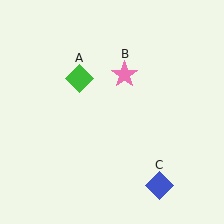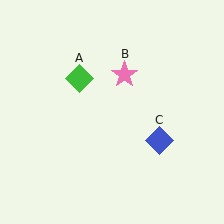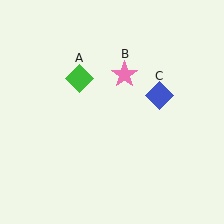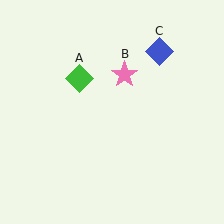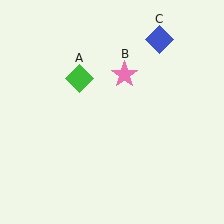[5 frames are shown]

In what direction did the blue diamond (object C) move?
The blue diamond (object C) moved up.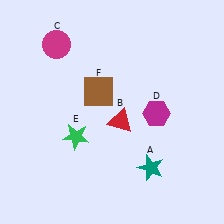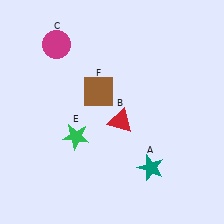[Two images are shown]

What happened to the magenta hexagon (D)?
The magenta hexagon (D) was removed in Image 2. It was in the bottom-right area of Image 1.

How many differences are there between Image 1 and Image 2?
There is 1 difference between the two images.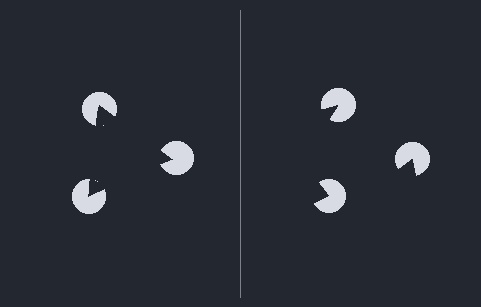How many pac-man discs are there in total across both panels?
6 — 3 on each side.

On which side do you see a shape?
An illusory triangle appears on the left side. On the right side the wedge cuts are rotated, so no coherent shape forms.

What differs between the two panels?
The pac-man discs are positioned identically on both sides; only the wedge orientations differ. On the left they align to a triangle; on the right they are misaligned.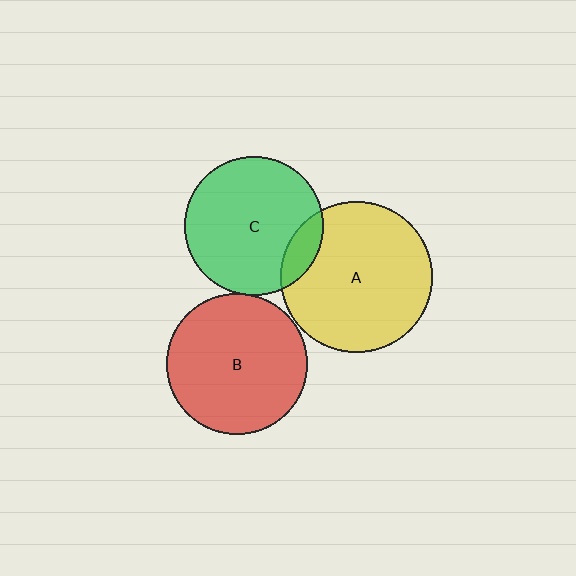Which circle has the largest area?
Circle A (yellow).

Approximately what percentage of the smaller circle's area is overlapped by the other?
Approximately 10%.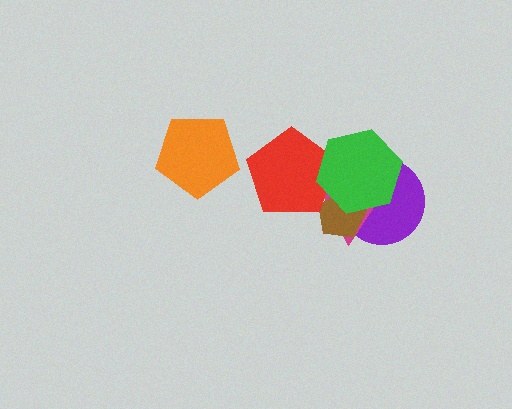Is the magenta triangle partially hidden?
Yes, it is partially covered by another shape.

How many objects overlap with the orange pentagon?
0 objects overlap with the orange pentagon.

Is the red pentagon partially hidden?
Yes, it is partially covered by another shape.